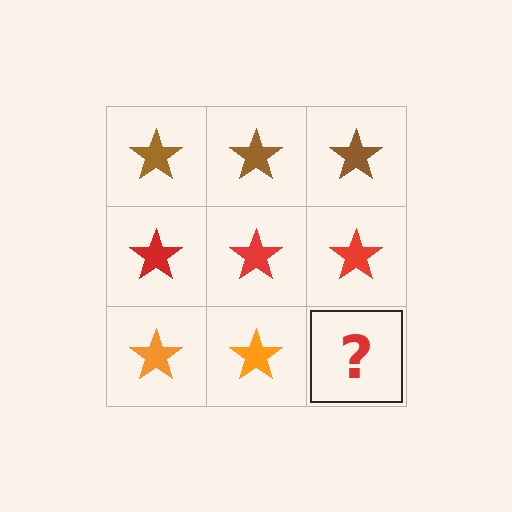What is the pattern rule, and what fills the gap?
The rule is that each row has a consistent color. The gap should be filled with an orange star.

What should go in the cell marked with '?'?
The missing cell should contain an orange star.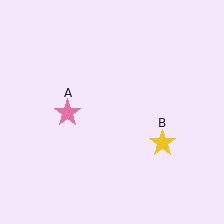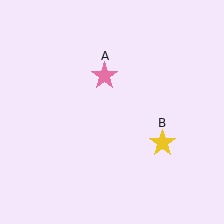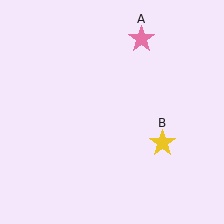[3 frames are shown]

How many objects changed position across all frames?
1 object changed position: pink star (object A).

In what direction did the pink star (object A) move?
The pink star (object A) moved up and to the right.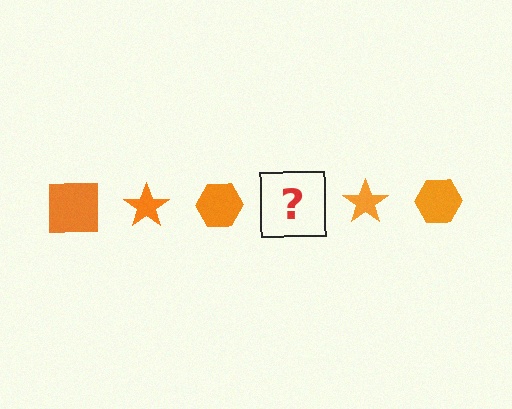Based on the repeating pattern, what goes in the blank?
The blank should be an orange square.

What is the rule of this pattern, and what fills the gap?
The rule is that the pattern cycles through square, star, hexagon shapes in orange. The gap should be filled with an orange square.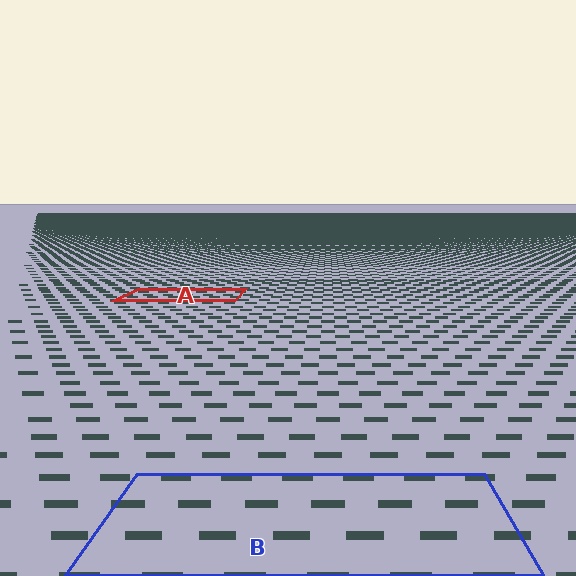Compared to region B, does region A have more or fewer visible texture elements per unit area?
Region A has more texture elements per unit area — they are packed more densely because it is farther away.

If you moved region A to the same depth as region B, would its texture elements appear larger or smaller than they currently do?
They would appear larger. At a closer depth, the same texture elements are projected at a bigger on-screen size.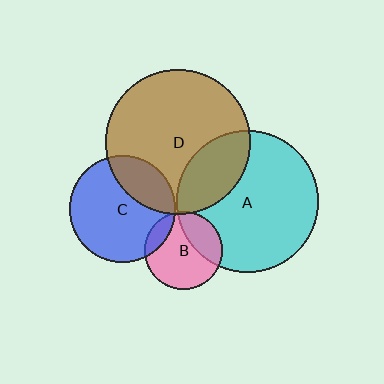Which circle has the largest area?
Circle D (brown).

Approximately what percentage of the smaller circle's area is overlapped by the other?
Approximately 25%.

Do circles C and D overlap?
Yes.